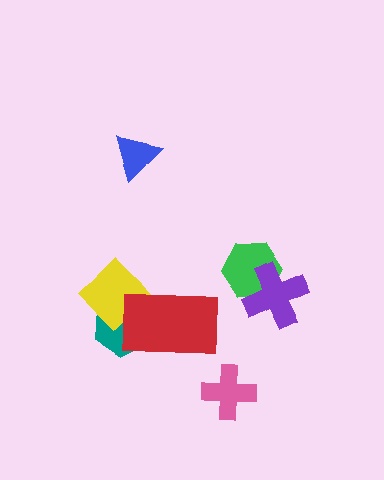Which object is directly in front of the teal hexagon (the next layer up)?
The yellow diamond is directly in front of the teal hexagon.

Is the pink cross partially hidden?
No, no other shape covers it.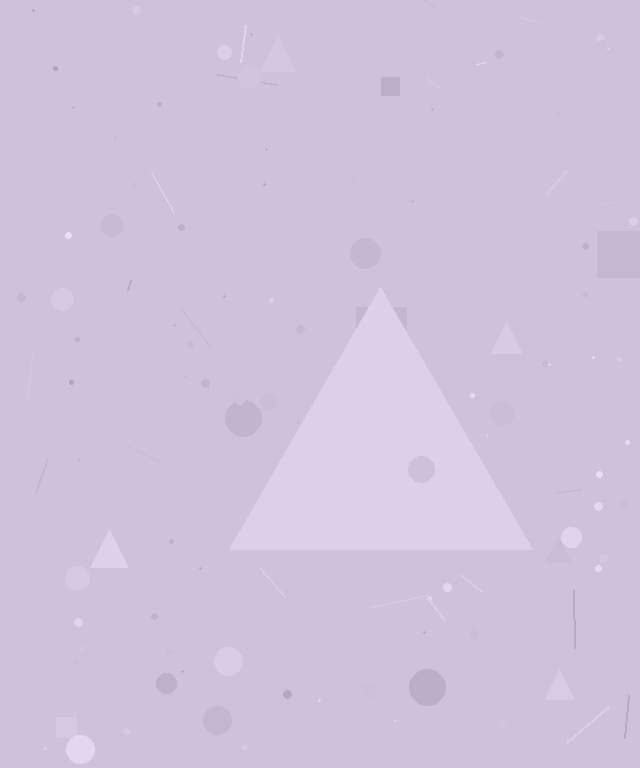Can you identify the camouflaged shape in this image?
The camouflaged shape is a triangle.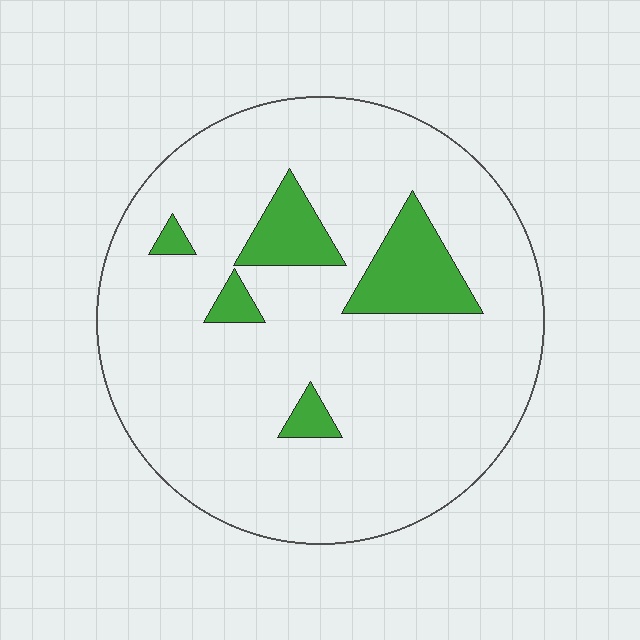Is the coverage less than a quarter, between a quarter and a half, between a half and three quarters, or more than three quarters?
Less than a quarter.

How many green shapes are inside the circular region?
5.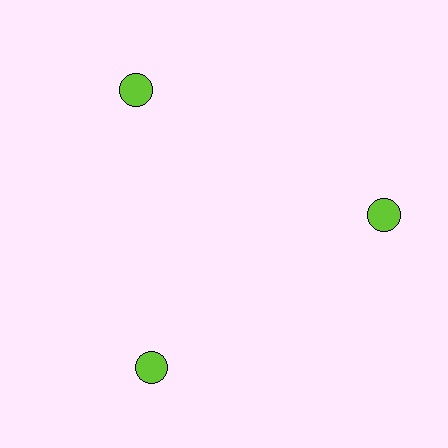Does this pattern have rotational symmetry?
Yes, this pattern has 3-fold rotational symmetry. It looks the same after rotating 120 degrees around the center.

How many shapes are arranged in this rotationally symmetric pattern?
There are 3 shapes, arranged in 3 groups of 1.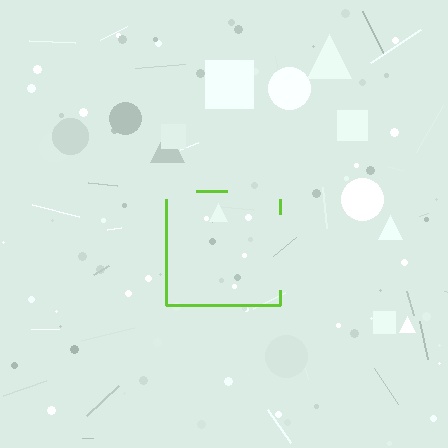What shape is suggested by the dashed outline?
The dashed outline suggests a square.